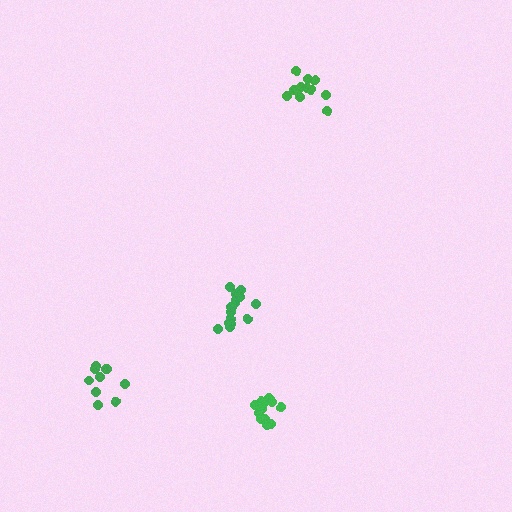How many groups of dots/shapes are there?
There are 4 groups.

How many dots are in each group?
Group 1: 12 dots, Group 2: 16 dots, Group 3: 11 dots, Group 4: 11 dots (50 total).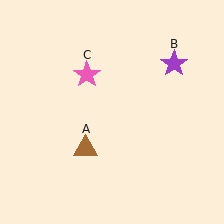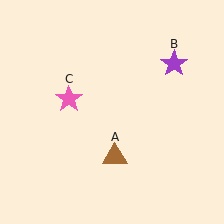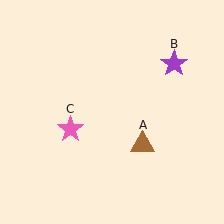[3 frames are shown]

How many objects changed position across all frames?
2 objects changed position: brown triangle (object A), pink star (object C).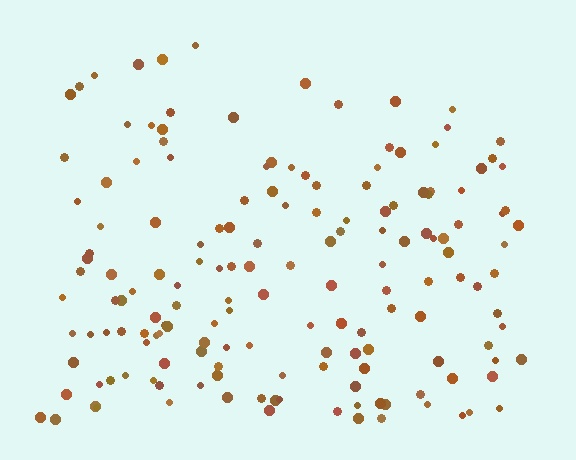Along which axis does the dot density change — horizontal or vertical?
Vertical.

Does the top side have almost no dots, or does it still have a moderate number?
Still a moderate number, just noticeably fewer than the bottom.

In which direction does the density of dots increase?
From top to bottom, with the bottom side densest.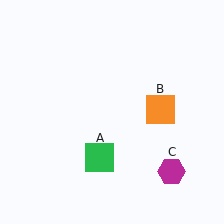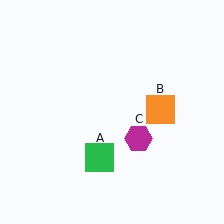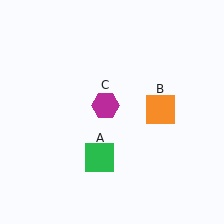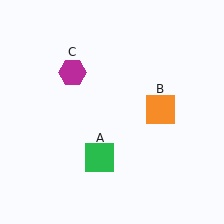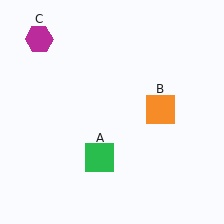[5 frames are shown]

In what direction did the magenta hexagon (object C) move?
The magenta hexagon (object C) moved up and to the left.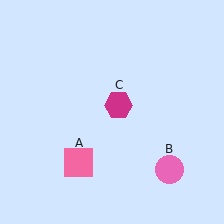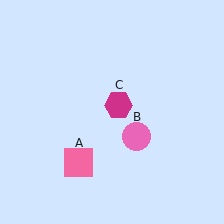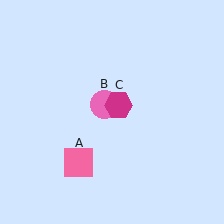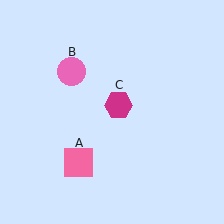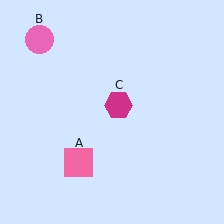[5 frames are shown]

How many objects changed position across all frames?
1 object changed position: pink circle (object B).